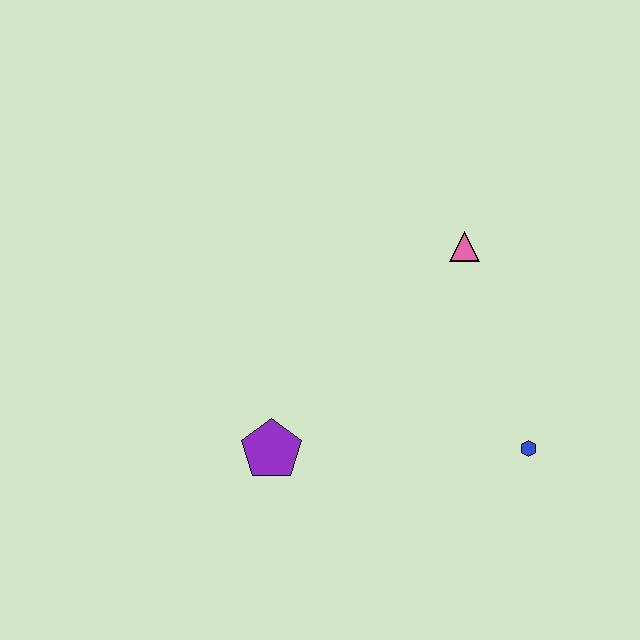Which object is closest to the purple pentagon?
The blue hexagon is closest to the purple pentagon.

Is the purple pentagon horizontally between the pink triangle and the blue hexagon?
No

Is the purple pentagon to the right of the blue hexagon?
No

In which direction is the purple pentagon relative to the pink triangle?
The purple pentagon is below the pink triangle.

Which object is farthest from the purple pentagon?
The pink triangle is farthest from the purple pentagon.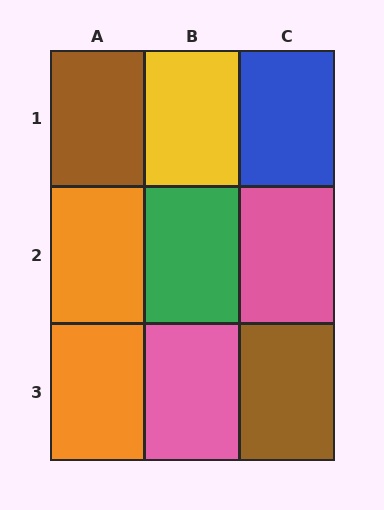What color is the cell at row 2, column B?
Green.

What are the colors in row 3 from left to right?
Orange, pink, brown.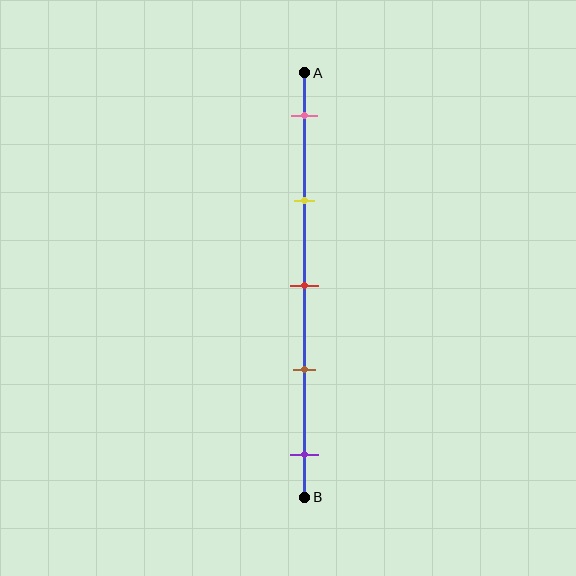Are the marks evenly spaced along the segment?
Yes, the marks are approximately evenly spaced.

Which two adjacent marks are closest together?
The red and brown marks are the closest adjacent pair.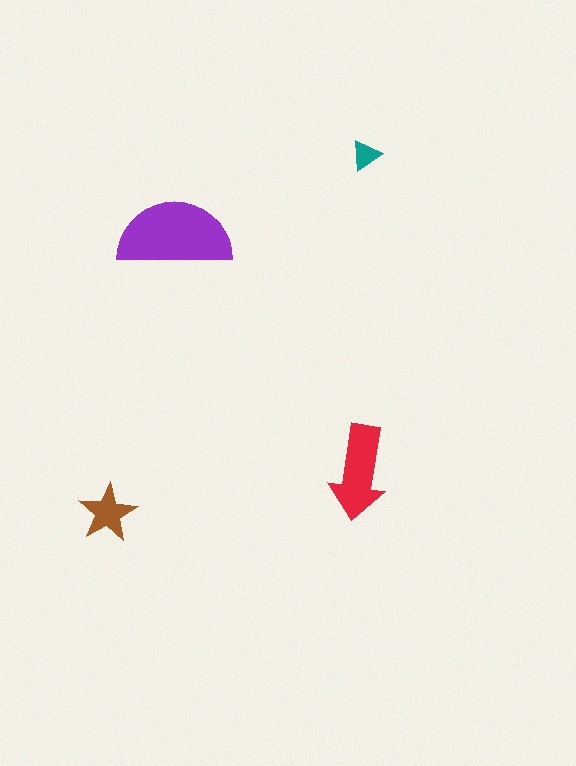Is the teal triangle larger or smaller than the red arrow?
Smaller.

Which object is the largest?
The purple semicircle.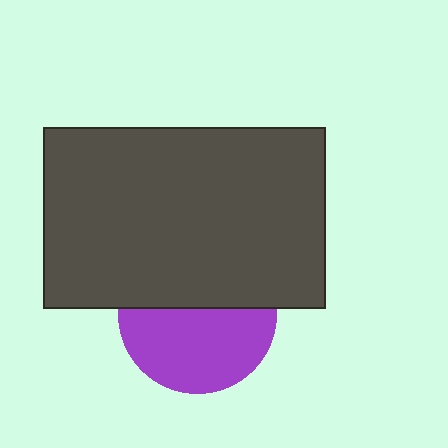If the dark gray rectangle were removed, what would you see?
You would see the complete purple circle.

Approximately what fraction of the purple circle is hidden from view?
Roughly 46% of the purple circle is hidden behind the dark gray rectangle.